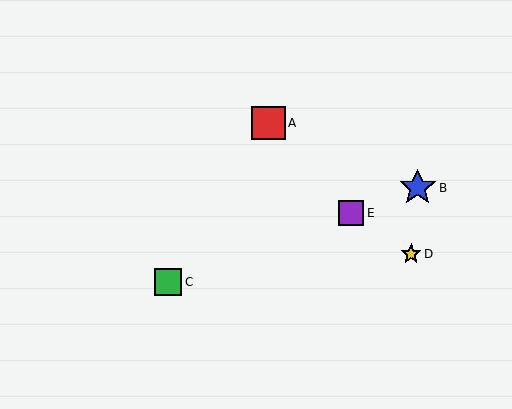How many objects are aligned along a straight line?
3 objects (B, C, E) are aligned along a straight line.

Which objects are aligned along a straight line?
Objects B, C, E are aligned along a straight line.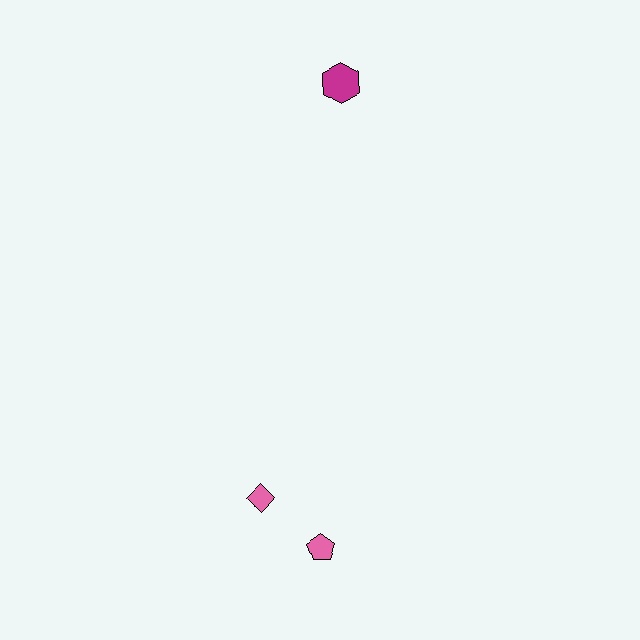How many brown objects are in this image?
There are no brown objects.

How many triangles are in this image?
There are no triangles.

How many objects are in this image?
There are 3 objects.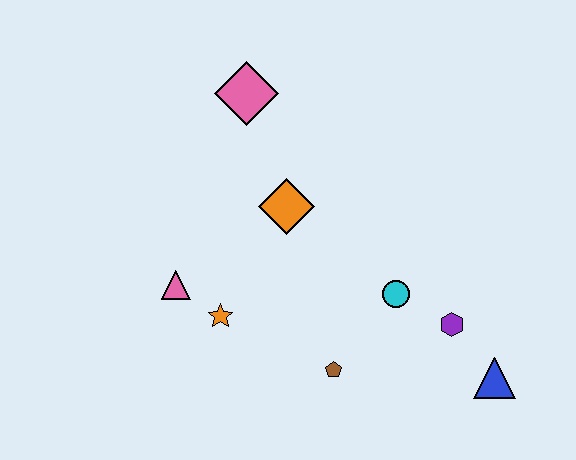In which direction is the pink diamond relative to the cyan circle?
The pink diamond is above the cyan circle.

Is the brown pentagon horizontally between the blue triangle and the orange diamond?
Yes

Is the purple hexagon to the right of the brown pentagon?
Yes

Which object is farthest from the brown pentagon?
The pink diamond is farthest from the brown pentagon.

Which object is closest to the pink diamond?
The orange diamond is closest to the pink diamond.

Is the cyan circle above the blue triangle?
Yes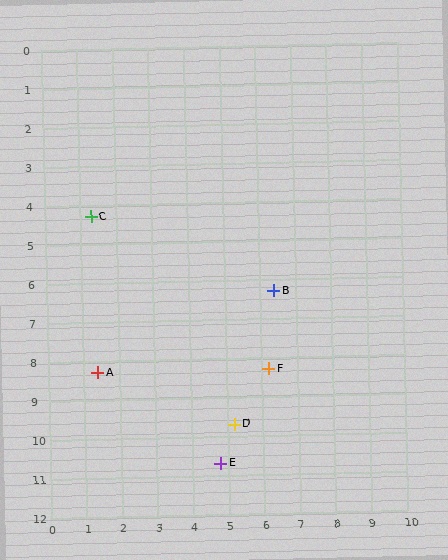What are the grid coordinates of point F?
Point F is at approximately (6.2, 8.3).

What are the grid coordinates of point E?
Point E is at approximately (4.8, 10.7).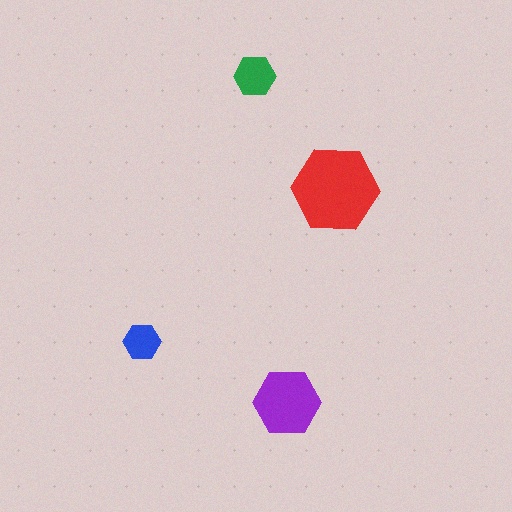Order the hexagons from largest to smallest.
the red one, the purple one, the green one, the blue one.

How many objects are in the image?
There are 4 objects in the image.